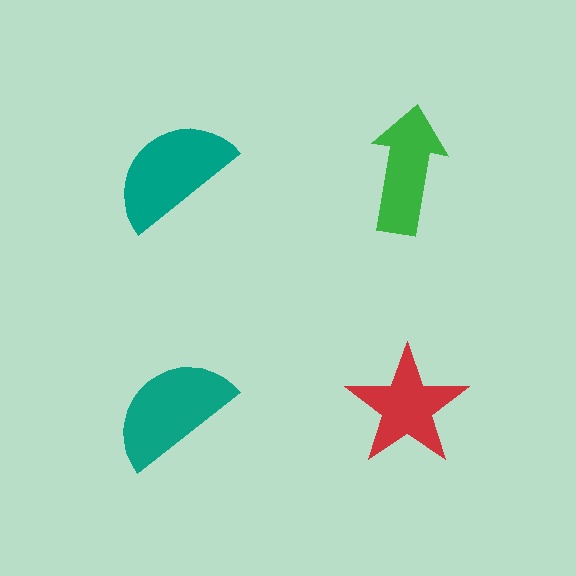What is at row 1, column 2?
A green arrow.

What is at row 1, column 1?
A teal semicircle.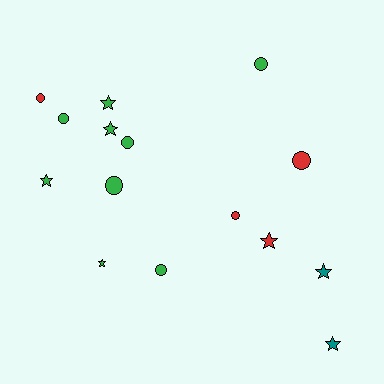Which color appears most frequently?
Green, with 9 objects.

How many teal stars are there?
There are 2 teal stars.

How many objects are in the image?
There are 15 objects.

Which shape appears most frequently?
Circle, with 8 objects.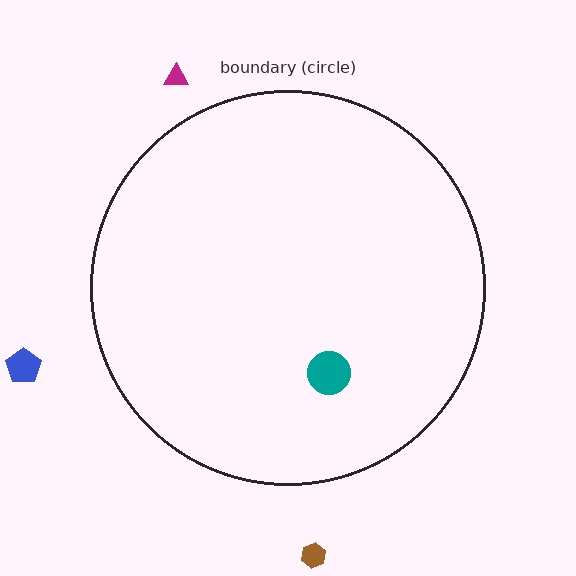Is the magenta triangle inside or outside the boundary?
Outside.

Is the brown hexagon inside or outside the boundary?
Outside.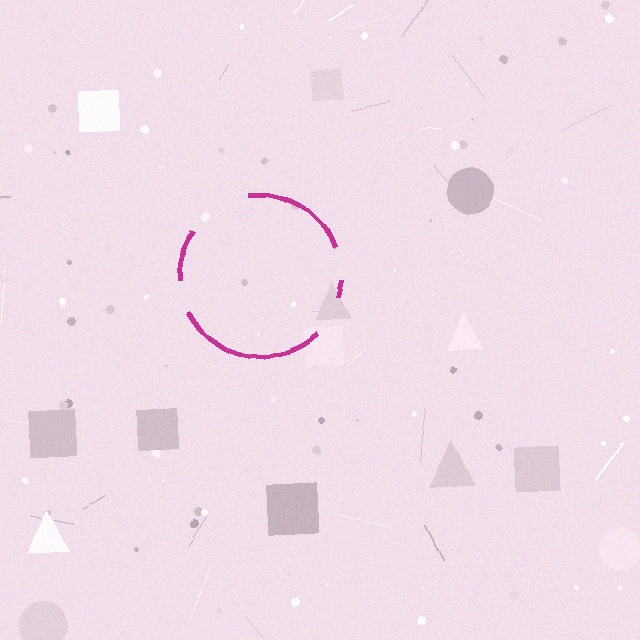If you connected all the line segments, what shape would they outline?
They would outline a circle.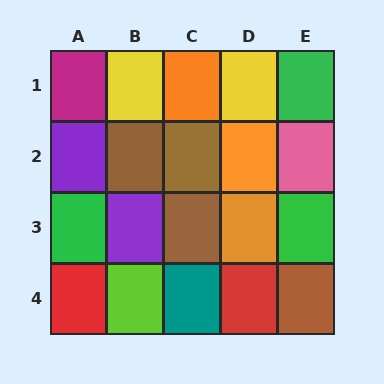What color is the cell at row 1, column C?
Orange.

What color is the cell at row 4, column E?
Brown.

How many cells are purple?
2 cells are purple.